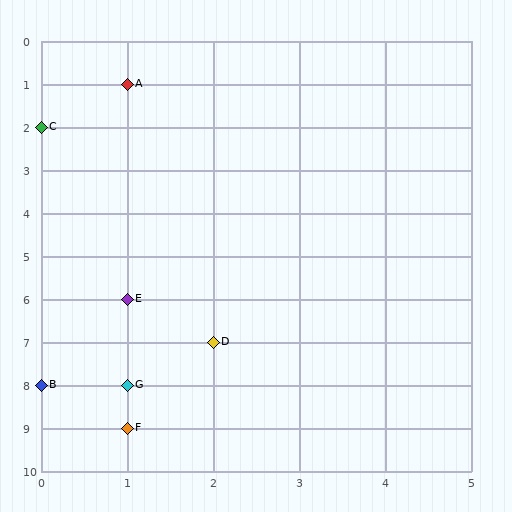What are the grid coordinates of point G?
Point G is at grid coordinates (1, 8).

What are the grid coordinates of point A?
Point A is at grid coordinates (1, 1).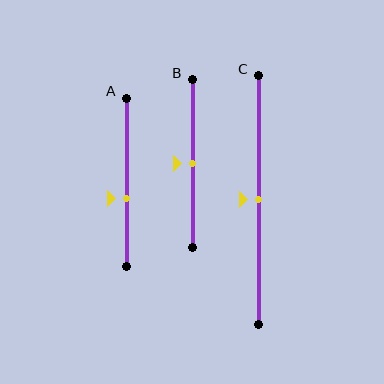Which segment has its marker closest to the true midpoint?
Segment B has its marker closest to the true midpoint.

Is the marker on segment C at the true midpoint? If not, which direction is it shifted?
Yes, the marker on segment C is at the true midpoint.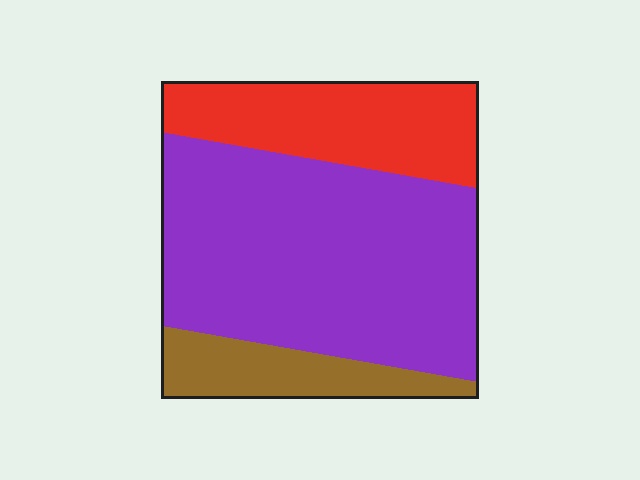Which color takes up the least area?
Brown, at roughly 15%.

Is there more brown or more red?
Red.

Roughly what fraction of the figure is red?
Red covers 25% of the figure.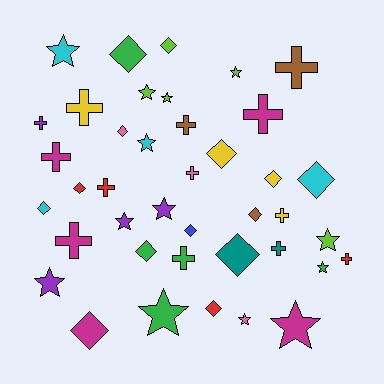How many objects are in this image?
There are 40 objects.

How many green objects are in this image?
There are 5 green objects.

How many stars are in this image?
There are 13 stars.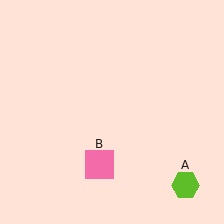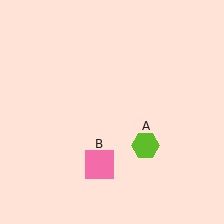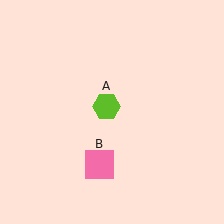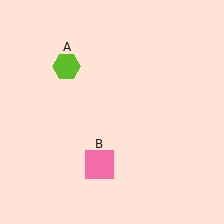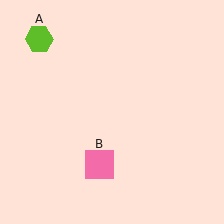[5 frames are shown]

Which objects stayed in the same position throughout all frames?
Pink square (object B) remained stationary.